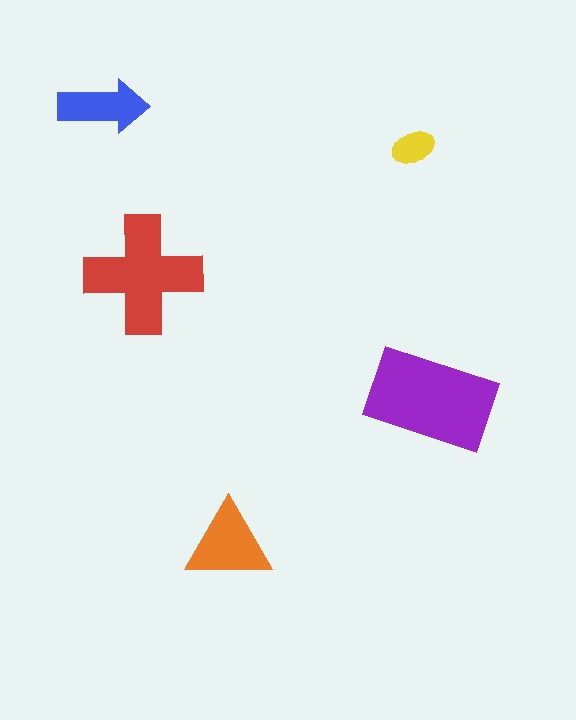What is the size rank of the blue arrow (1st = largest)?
4th.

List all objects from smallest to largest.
The yellow ellipse, the blue arrow, the orange triangle, the red cross, the purple rectangle.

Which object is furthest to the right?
The purple rectangle is rightmost.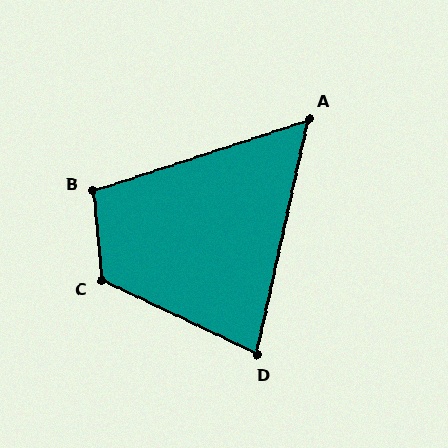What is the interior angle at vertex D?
Approximately 77 degrees (acute).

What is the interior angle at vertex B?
Approximately 103 degrees (obtuse).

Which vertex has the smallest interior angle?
A, at approximately 59 degrees.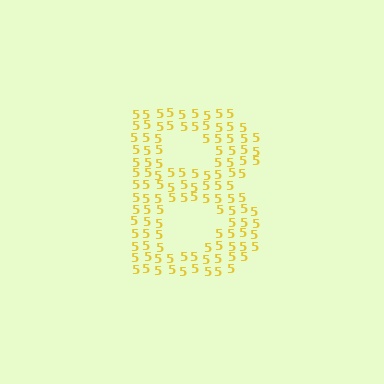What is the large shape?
The large shape is the letter B.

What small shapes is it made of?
It is made of small digit 5's.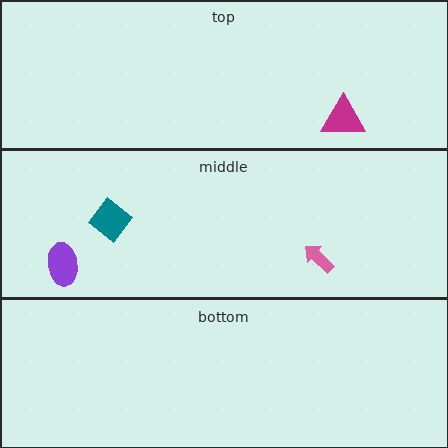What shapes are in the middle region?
The teal diamond, the pink arrow, the purple ellipse.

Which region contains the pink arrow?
The middle region.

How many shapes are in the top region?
1.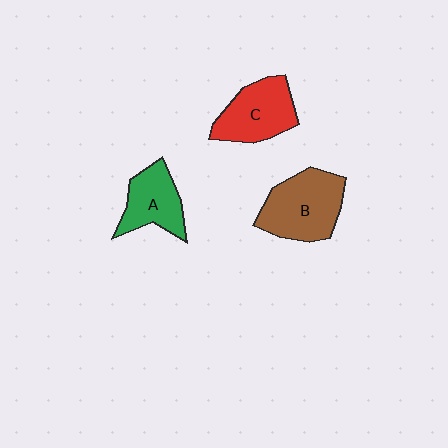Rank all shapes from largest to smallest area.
From largest to smallest: B (brown), C (red), A (green).